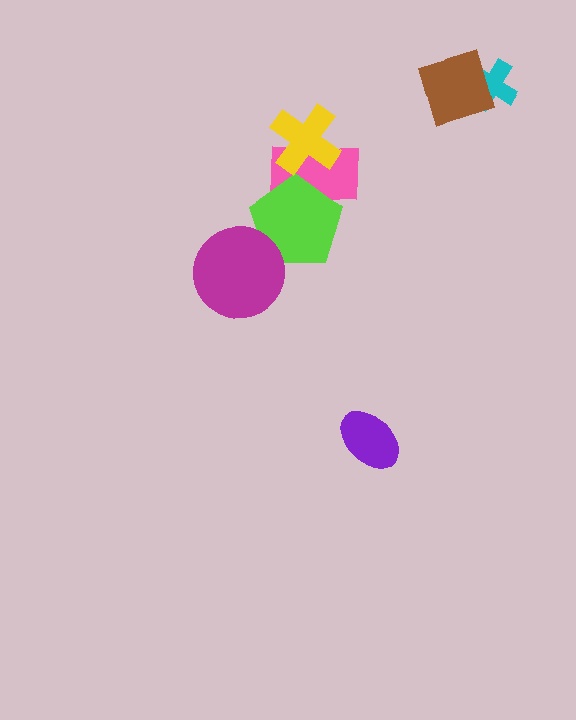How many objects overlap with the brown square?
1 object overlaps with the brown square.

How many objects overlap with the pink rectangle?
2 objects overlap with the pink rectangle.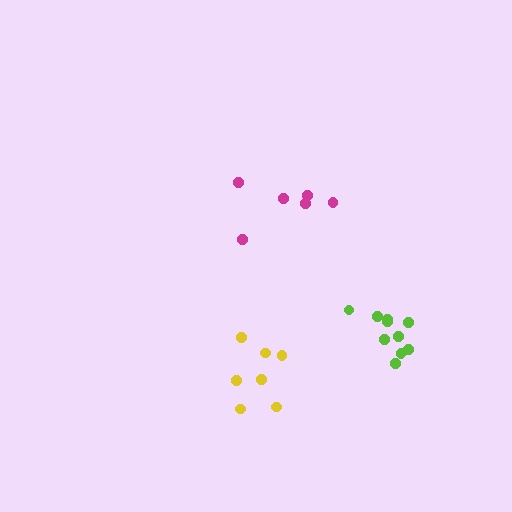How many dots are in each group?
Group 1: 6 dots, Group 2: 7 dots, Group 3: 11 dots (24 total).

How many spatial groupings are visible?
There are 3 spatial groupings.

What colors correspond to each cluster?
The clusters are colored: magenta, yellow, lime.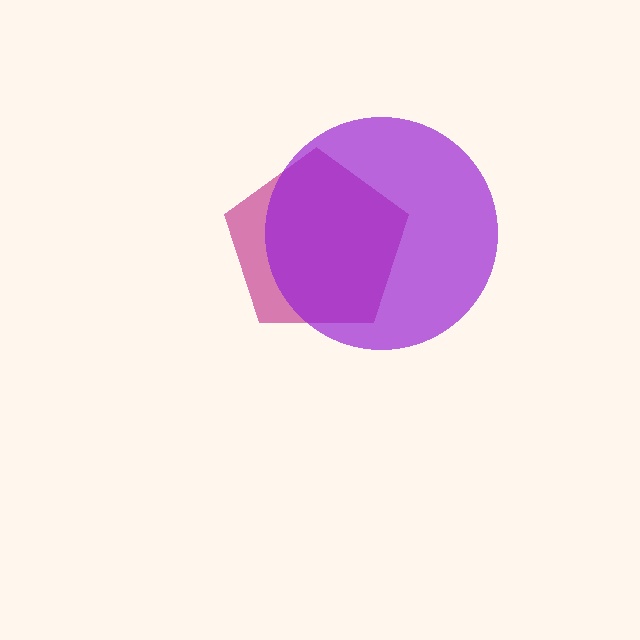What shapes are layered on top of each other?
The layered shapes are: a magenta pentagon, a purple circle.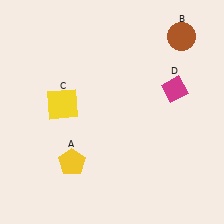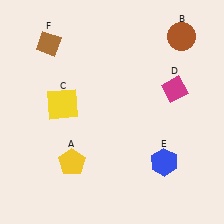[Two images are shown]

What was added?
A blue hexagon (E), a brown diamond (F) were added in Image 2.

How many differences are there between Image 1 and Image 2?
There are 2 differences between the two images.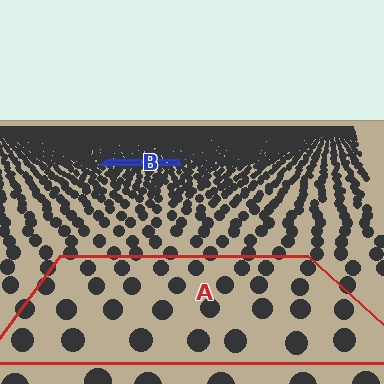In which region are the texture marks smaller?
The texture marks are smaller in region B, because it is farther away.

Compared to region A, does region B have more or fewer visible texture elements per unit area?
Region B has more texture elements per unit area — they are packed more densely because it is farther away.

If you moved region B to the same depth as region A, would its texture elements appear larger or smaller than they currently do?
They would appear larger. At a closer depth, the same texture elements are projected at a bigger on-screen size.